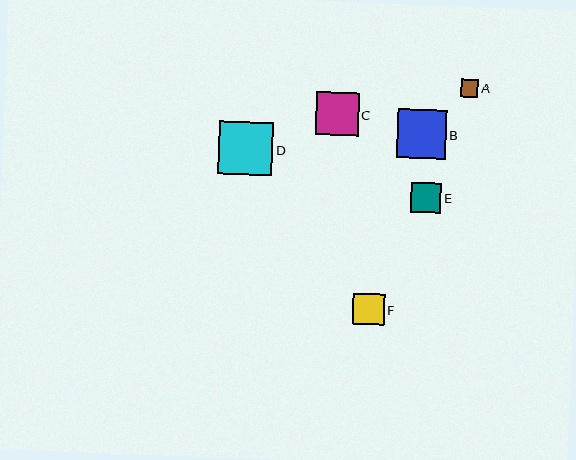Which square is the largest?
Square D is the largest with a size of approximately 54 pixels.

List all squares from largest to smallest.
From largest to smallest: D, B, C, F, E, A.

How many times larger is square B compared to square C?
Square B is approximately 1.1 times the size of square C.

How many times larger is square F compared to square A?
Square F is approximately 1.8 times the size of square A.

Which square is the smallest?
Square A is the smallest with a size of approximately 17 pixels.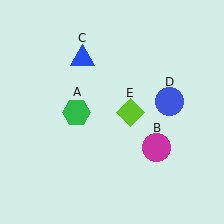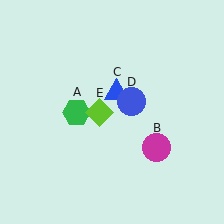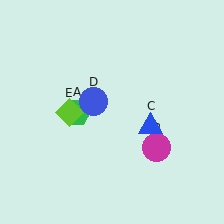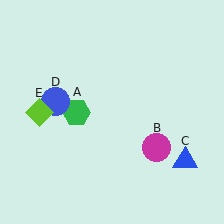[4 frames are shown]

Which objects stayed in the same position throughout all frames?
Green hexagon (object A) and magenta circle (object B) remained stationary.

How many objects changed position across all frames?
3 objects changed position: blue triangle (object C), blue circle (object D), lime diamond (object E).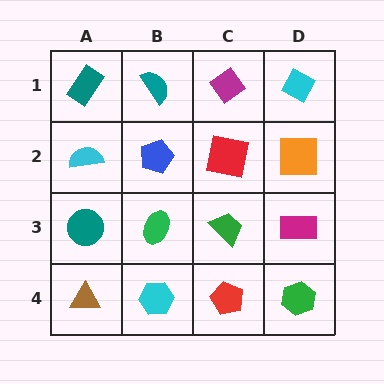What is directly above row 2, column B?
A teal semicircle.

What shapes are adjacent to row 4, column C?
A green trapezoid (row 3, column C), a cyan hexagon (row 4, column B), a green hexagon (row 4, column D).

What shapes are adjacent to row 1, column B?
A blue pentagon (row 2, column B), a teal rectangle (row 1, column A), a magenta diamond (row 1, column C).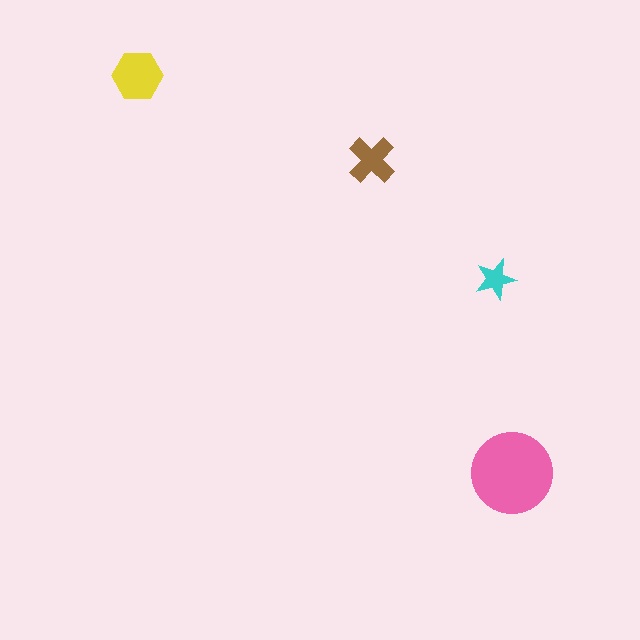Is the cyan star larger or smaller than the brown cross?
Smaller.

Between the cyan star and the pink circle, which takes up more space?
The pink circle.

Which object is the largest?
The pink circle.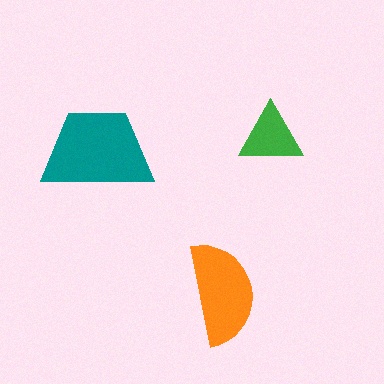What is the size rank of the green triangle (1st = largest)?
3rd.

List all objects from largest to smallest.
The teal trapezoid, the orange semicircle, the green triangle.